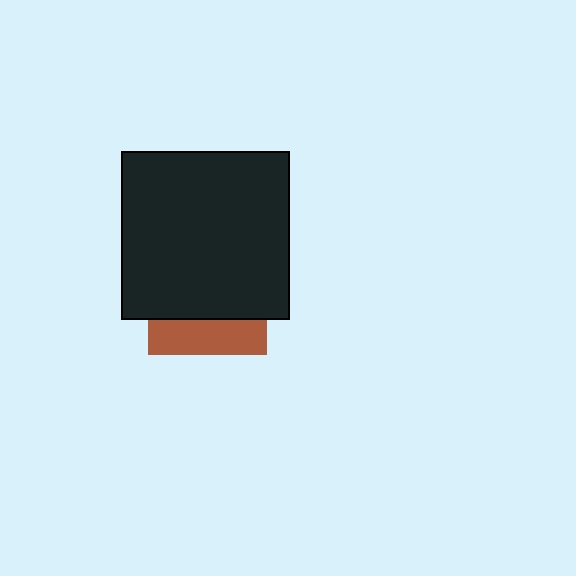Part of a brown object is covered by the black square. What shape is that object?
It is a square.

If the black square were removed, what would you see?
You would see the complete brown square.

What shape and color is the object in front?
The object in front is a black square.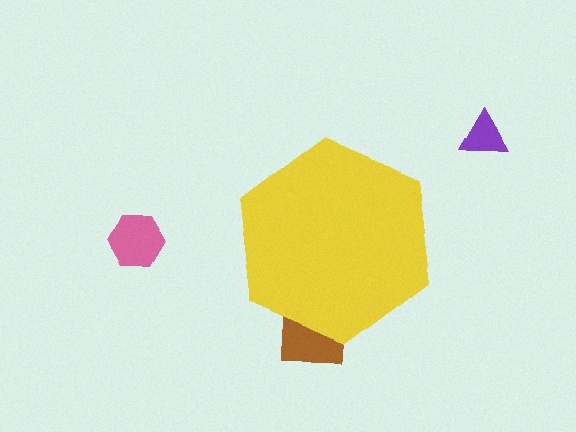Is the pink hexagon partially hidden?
No, the pink hexagon is fully visible.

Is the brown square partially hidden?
Yes, the brown square is partially hidden behind the yellow hexagon.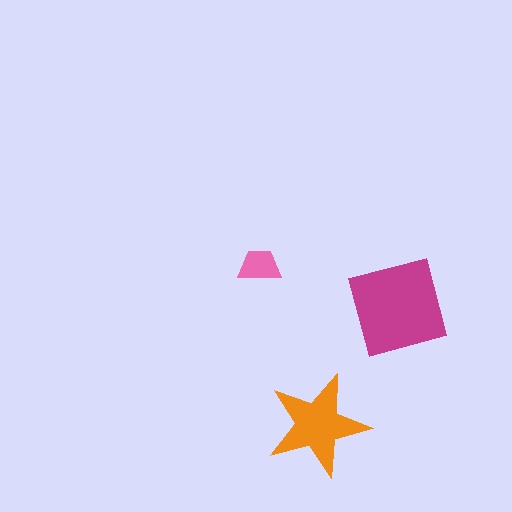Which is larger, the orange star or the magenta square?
The magenta square.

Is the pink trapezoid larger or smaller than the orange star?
Smaller.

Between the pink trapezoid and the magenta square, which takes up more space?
The magenta square.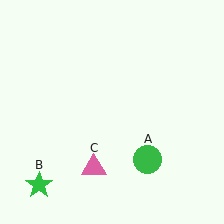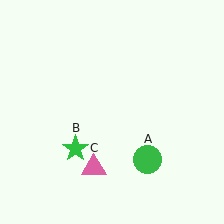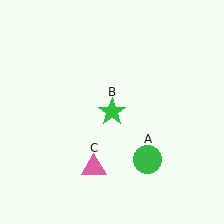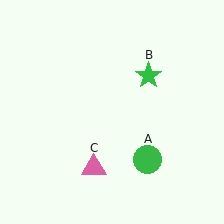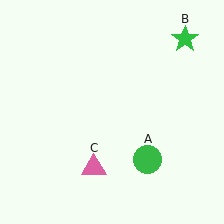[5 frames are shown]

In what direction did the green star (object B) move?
The green star (object B) moved up and to the right.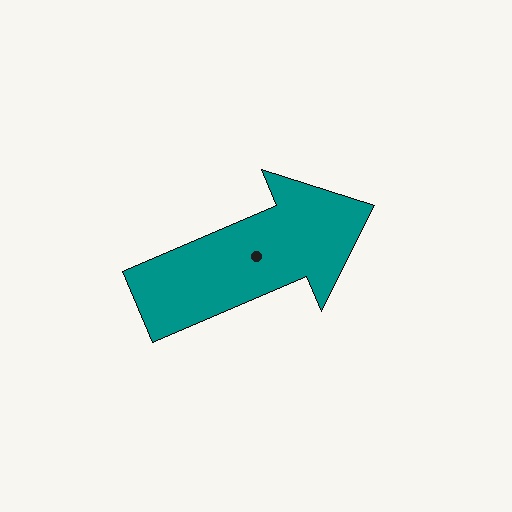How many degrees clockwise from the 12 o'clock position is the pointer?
Approximately 67 degrees.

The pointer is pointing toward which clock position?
Roughly 2 o'clock.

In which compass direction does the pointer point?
Northeast.